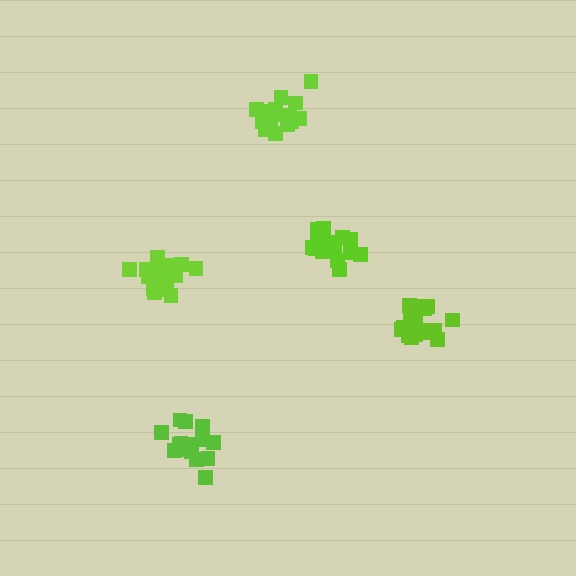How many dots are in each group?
Group 1: 16 dots, Group 2: 16 dots, Group 3: 21 dots, Group 4: 20 dots, Group 5: 20 dots (93 total).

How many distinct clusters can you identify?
There are 5 distinct clusters.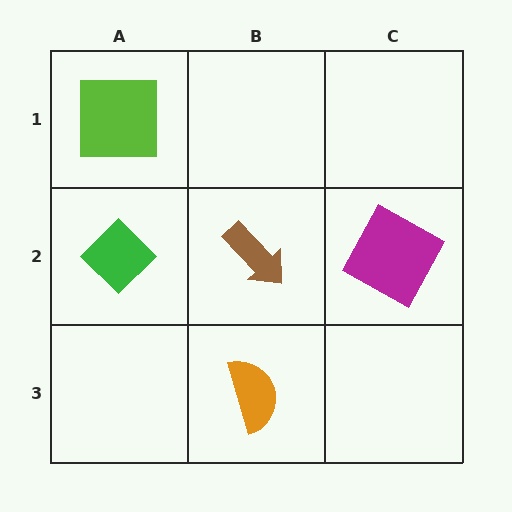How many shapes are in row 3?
1 shape.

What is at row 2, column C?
A magenta square.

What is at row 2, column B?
A brown arrow.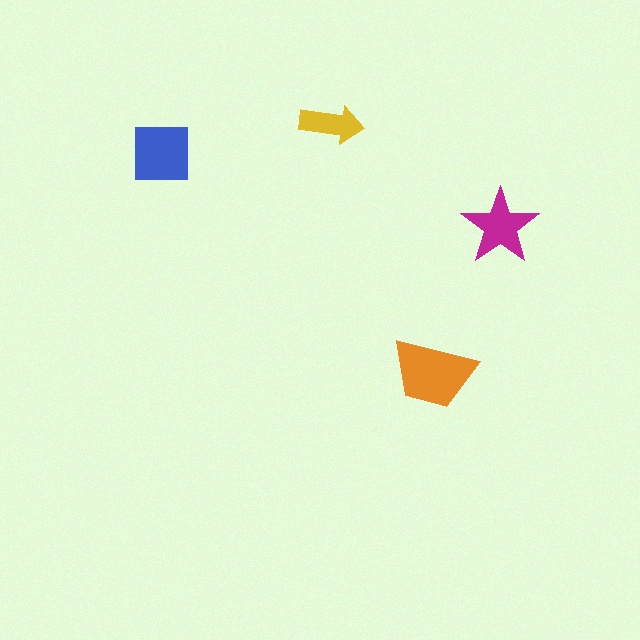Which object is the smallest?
The yellow arrow.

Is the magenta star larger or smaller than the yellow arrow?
Larger.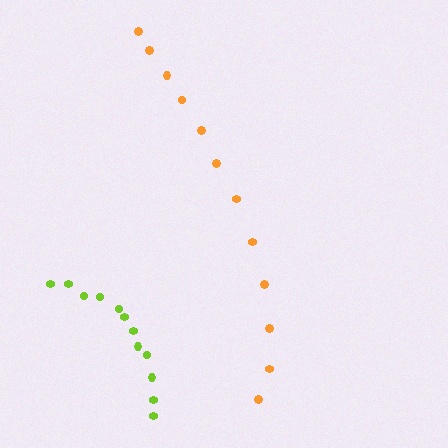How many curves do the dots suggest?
There are 2 distinct paths.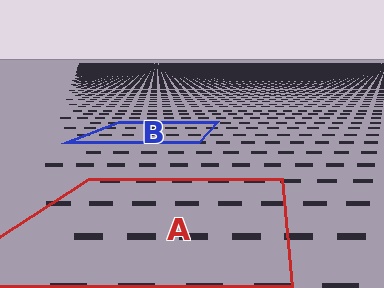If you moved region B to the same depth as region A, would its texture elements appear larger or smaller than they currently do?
They would appear larger. At a closer depth, the same texture elements are projected at a bigger on-screen size.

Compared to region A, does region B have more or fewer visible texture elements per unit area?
Region B has more texture elements per unit area — they are packed more densely because it is farther away.